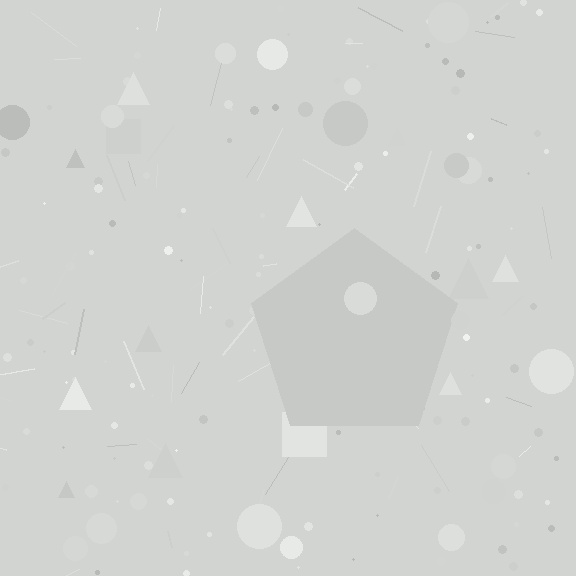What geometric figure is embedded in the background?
A pentagon is embedded in the background.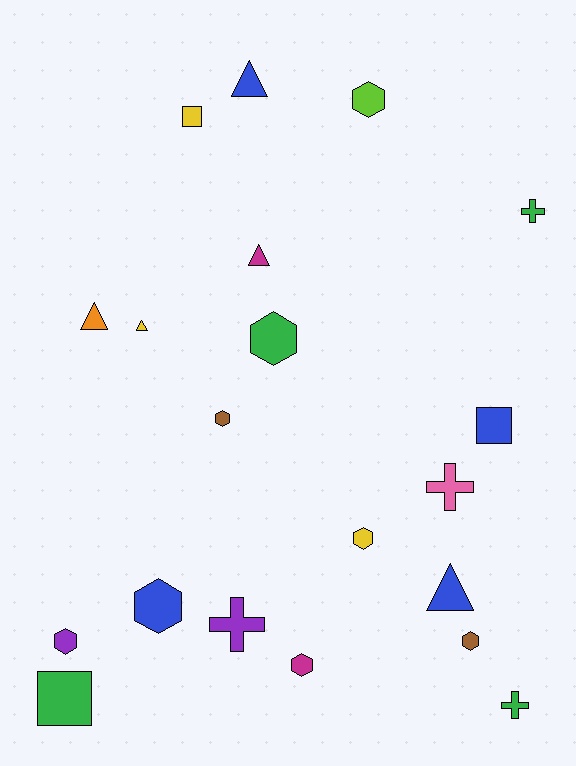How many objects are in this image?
There are 20 objects.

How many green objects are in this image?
There are 4 green objects.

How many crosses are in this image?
There are 4 crosses.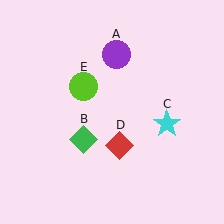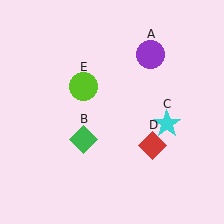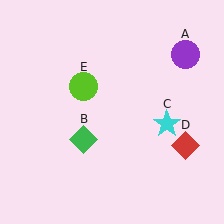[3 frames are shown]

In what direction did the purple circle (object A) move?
The purple circle (object A) moved right.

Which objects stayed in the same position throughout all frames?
Green diamond (object B) and cyan star (object C) and lime circle (object E) remained stationary.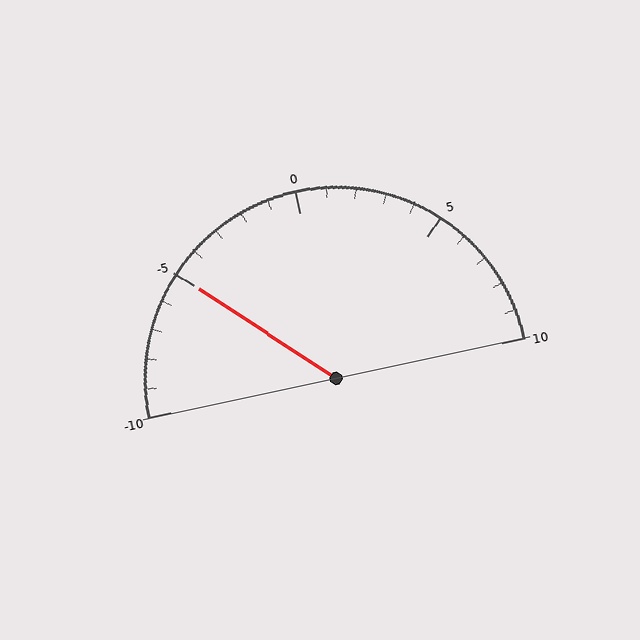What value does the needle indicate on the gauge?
The needle indicates approximately -5.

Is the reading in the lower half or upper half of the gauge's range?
The reading is in the lower half of the range (-10 to 10).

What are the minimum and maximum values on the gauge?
The gauge ranges from -10 to 10.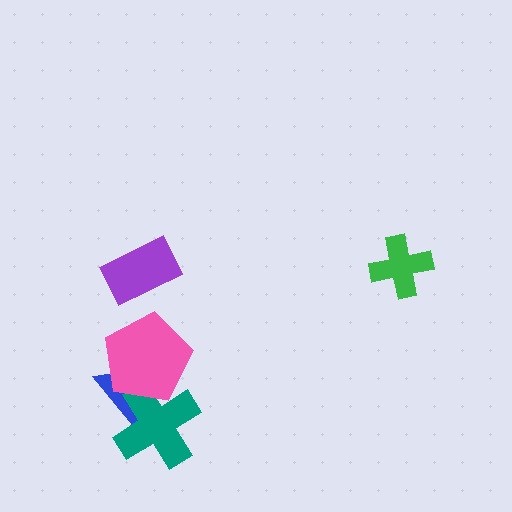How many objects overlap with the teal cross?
2 objects overlap with the teal cross.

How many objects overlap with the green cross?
0 objects overlap with the green cross.